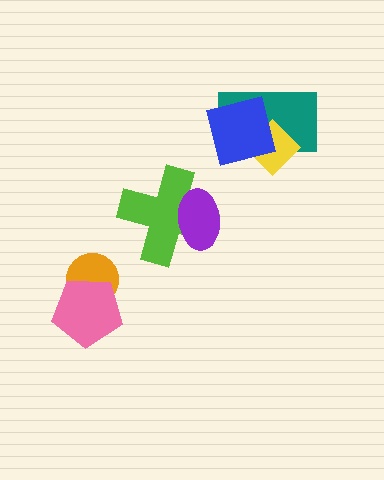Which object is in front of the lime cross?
The purple ellipse is in front of the lime cross.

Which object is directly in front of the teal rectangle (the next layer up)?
The yellow diamond is directly in front of the teal rectangle.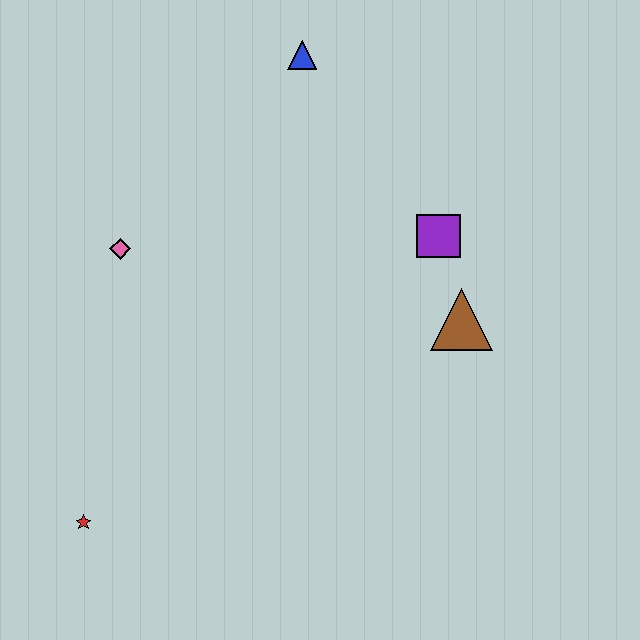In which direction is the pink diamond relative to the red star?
The pink diamond is above the red star.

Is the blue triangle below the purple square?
No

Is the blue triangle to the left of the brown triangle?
Yes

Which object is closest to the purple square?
The brown triangle is closest to the purple square.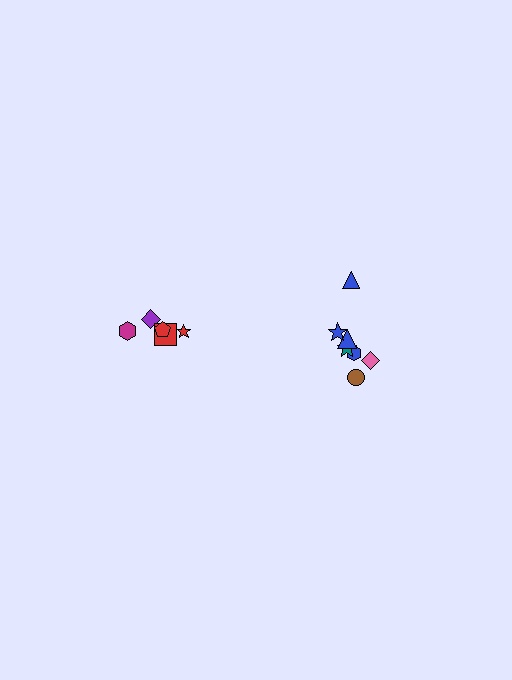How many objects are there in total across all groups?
There are 12 objects.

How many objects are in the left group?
There are 5 objects.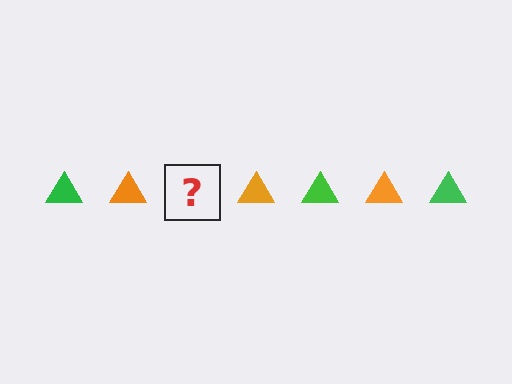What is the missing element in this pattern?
The missing element is a green triangle.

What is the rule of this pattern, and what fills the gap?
The rule is that the pattern cycles through green, orange triangles. The gap should be filled with a green triangle.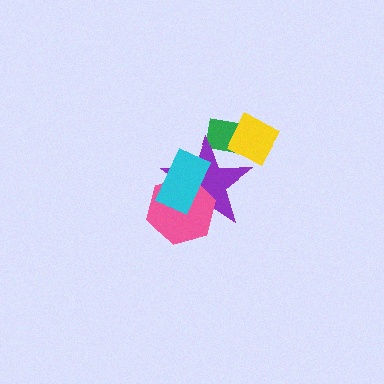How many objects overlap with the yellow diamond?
2 objects overlap with the yellow diamond.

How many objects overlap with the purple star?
4 objects overlap with the purple star.